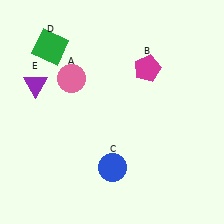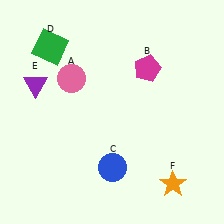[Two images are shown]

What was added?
An orange star (F) was added in Image 2.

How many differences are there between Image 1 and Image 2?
There is 1 difference between the two images.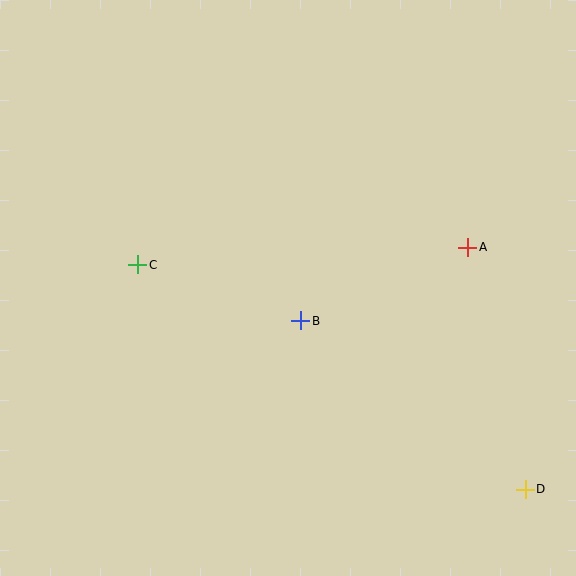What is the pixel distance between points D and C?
The distance between D and C is 448 pixels.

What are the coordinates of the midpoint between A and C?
The midpoint between A and C is at (303, 256).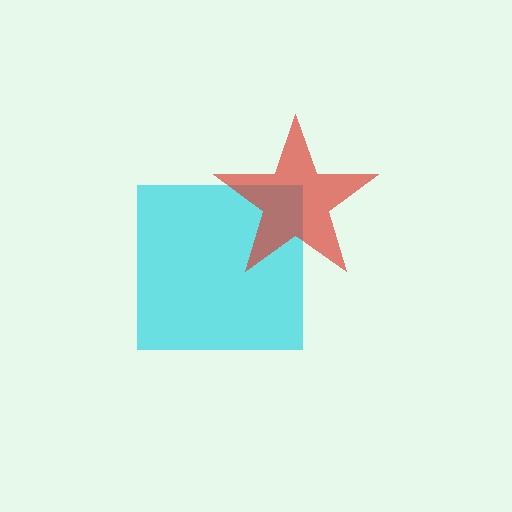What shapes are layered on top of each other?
The layered shapes are: a cyan square, a red star.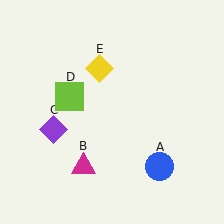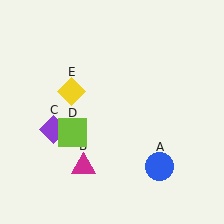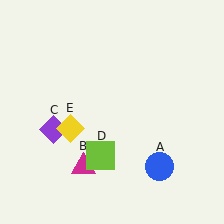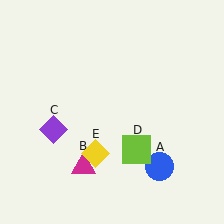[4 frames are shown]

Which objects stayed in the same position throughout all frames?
Blue circle (object A) and magenta triangle (object B) and purple diamond (object C) remained stationary.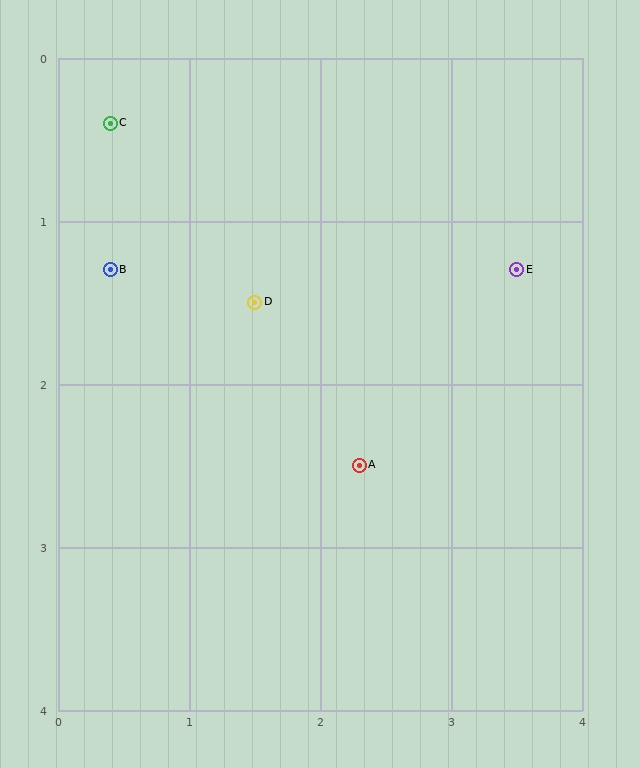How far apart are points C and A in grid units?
Points C and A are about 2.8 grid units apart.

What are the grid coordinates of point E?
Point E is at approximately (3.5, 1.3).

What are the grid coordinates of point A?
Point A is at approximately (2.3, 2.5).